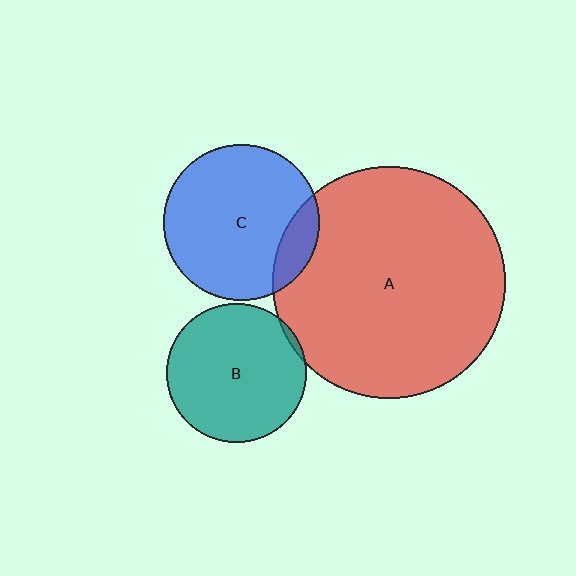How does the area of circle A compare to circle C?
Approximately 2.2 times.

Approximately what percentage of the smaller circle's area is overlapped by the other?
Approximately 5%.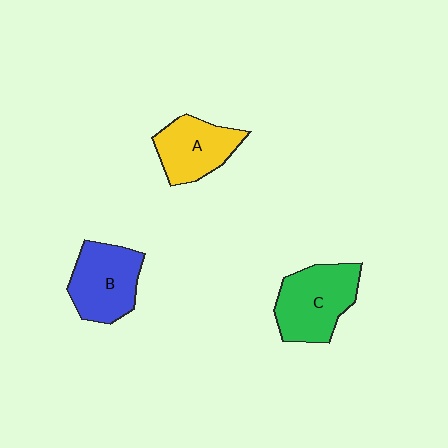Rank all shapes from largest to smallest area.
From largest to smallest: C (green), B (blue), A (yellow).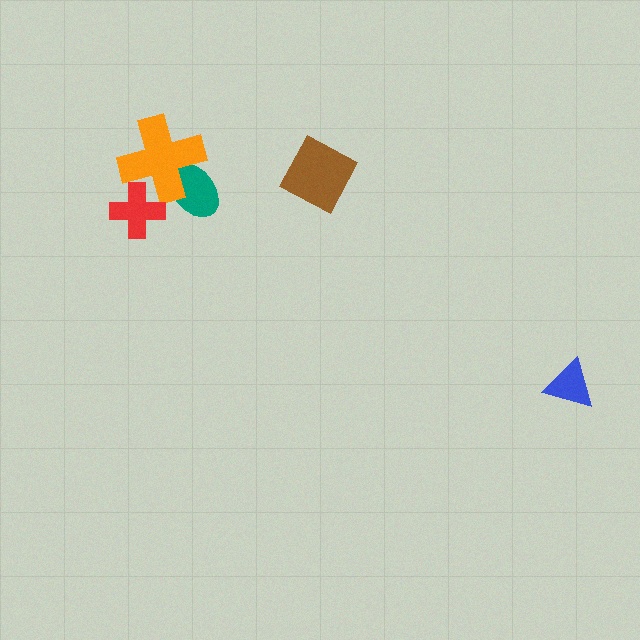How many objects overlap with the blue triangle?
0 objects overlap with the blue triangle.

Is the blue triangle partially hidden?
No, no other shape covers it.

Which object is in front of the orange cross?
The red cross is in front of the orange cross.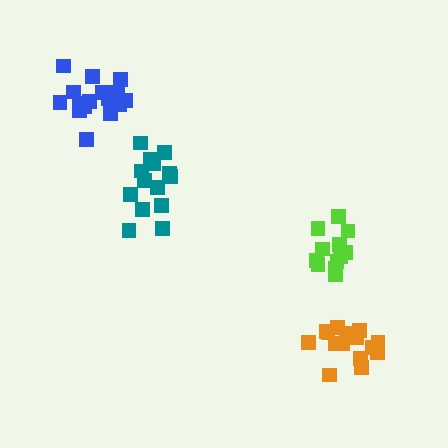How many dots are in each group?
Group 1: 14 dots, Group 2: 12 dots, Group 3: 15 dots, Group 4: 16 dots (57 total).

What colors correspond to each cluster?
The clusters are colored: teal, lime, orange, blue.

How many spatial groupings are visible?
There are 4 spatial groupings.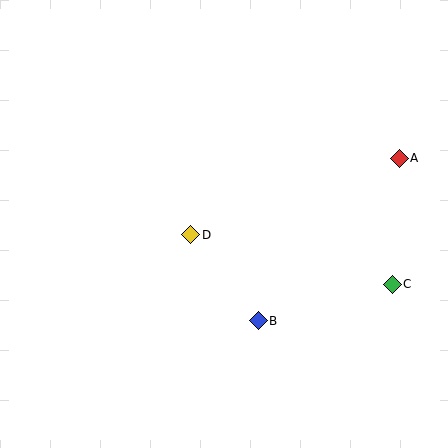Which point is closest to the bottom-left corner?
Point D is closest to the bottom-left corner.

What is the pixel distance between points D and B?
The distance between D and B is 110 pixels.